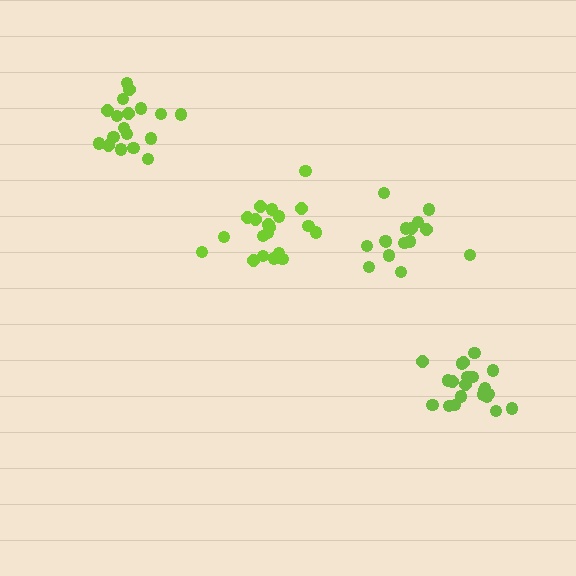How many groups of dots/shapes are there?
There are 4 groups.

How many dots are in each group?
Group 1: 20 dots, Group 2: 18 dots, Group 3: 15 dots, Group 4: 21 dots (74 total).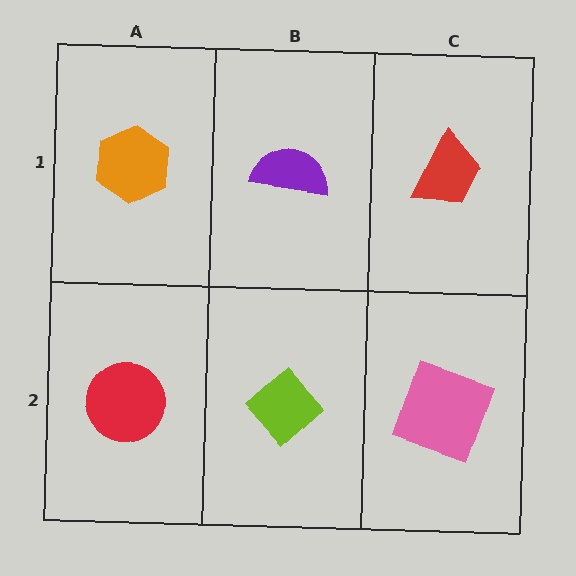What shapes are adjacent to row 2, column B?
A purple semicircle (row 1, column B), a red circle (row 2, column A), a pink square (row 2, column C).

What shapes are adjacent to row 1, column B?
A lime diamond (row 2, column B), an orange hexagon (row 1, column A), a red trapezoid (row 1, column C).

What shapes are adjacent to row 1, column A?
A red circle (row 2, column A), a purple semicircle (row 1, column B).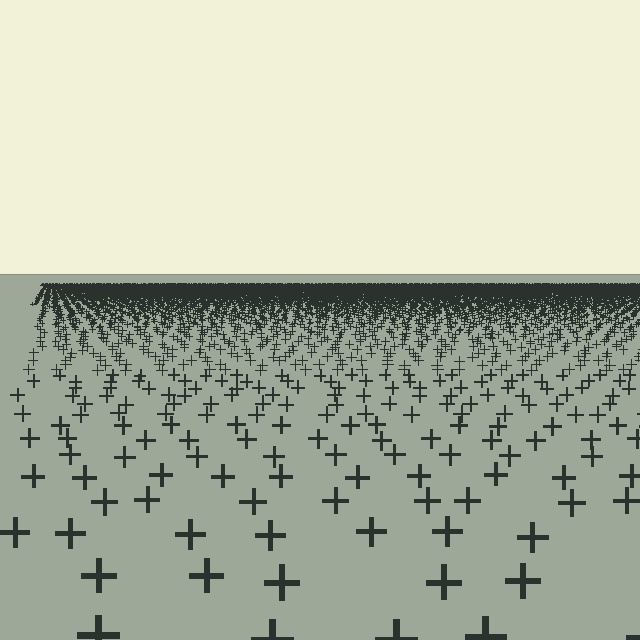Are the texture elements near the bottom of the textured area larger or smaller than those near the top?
Larger. Near the bottom, elements are closer to the viewer and appear at a bigger on-screen size.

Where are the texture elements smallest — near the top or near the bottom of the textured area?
Near the top.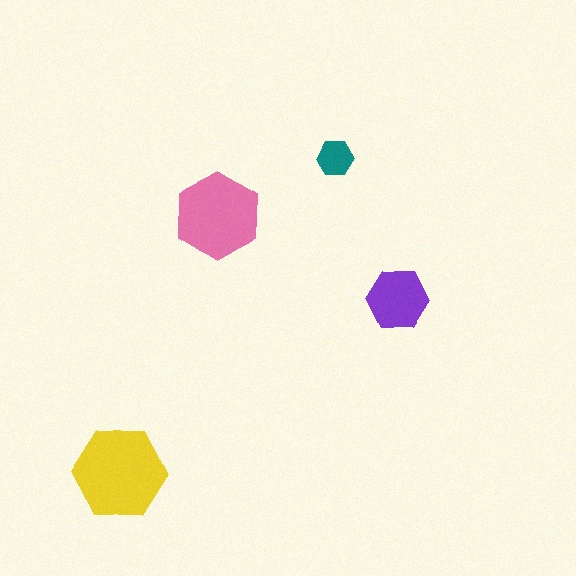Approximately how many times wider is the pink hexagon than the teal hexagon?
About 2.5 times wider.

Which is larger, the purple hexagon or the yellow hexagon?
The yellow one.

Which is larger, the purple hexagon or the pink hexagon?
The pink one.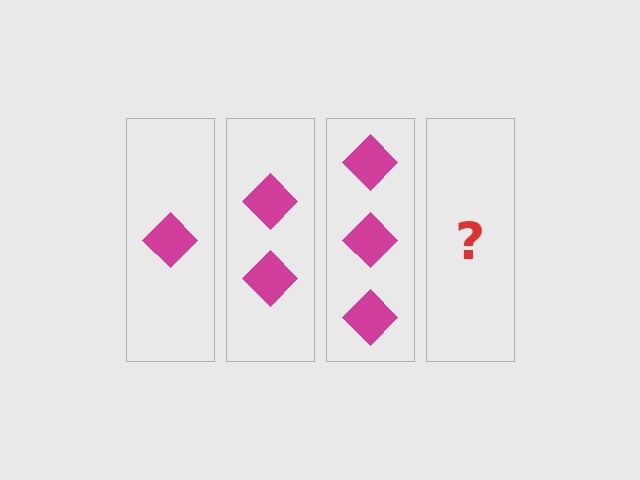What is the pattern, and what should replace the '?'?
The pattern is that each step adds one more diamond. The '?' should be 4 diamonds.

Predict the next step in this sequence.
The next step is 4 diamonds.